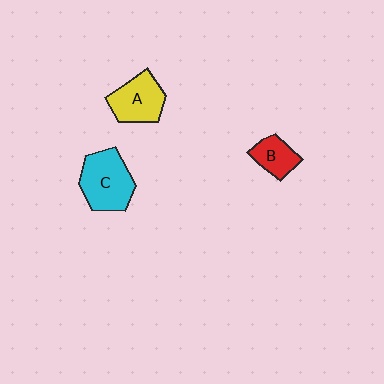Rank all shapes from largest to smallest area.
From largest to smallest: C (cyan), A (yellow), B (red).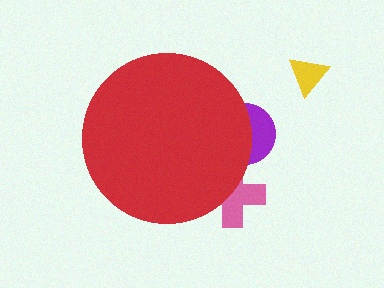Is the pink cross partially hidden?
Yes, the pink cross is partially hidden behind the red circle.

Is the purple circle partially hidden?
Yes, the purple circle is partially hidden behind the red circle.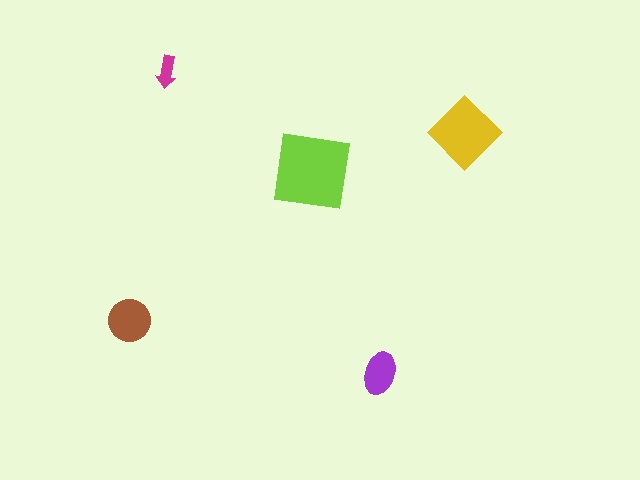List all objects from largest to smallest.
The lime square, the yellow diamond, the brown circle, the purple ellipse, the magenta arrow.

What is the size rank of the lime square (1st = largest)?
1st.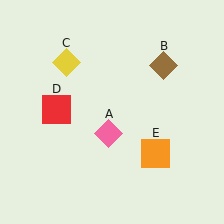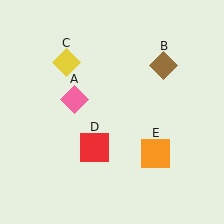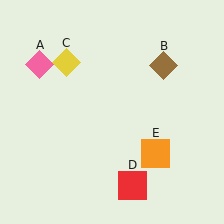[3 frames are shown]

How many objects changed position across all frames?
2 objects changed position: pink diamond (object A), red square (object D).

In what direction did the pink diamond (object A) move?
The pink diamond (object A) moved up and to the left.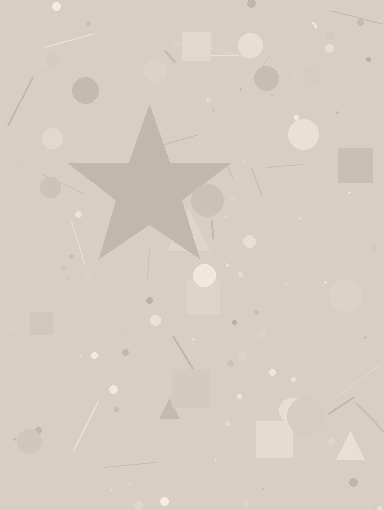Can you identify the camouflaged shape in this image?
The camouflaged shape is a star.